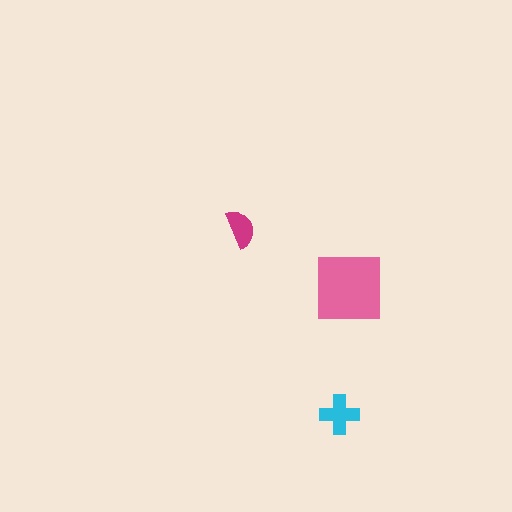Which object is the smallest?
The magenta semicircle.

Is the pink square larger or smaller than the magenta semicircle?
Larger.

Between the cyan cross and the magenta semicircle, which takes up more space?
The cyan cross.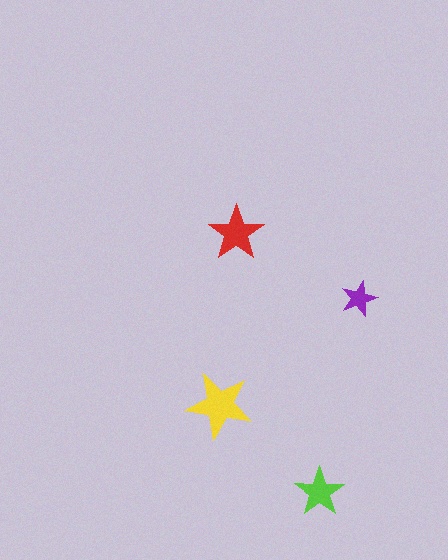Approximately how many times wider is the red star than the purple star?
About 1.5 times wider.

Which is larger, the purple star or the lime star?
The lime one.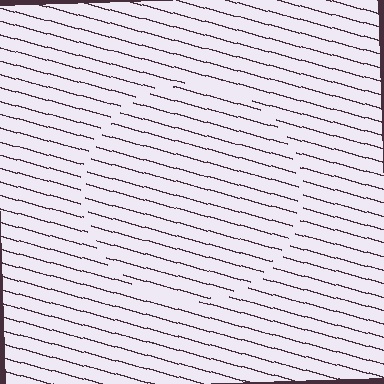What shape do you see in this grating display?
An illusory circle. The interior of the shape contains the same grating, shifted by half a period — the contour is defined by the phase discontinuity where line-ends from the inner and outer gratings abut.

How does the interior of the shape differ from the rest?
The interior of the shape contains the same grating, shifted by half a period — the contour is defined by the phase discontinuity where line-ends from the inner and outer gratings abut.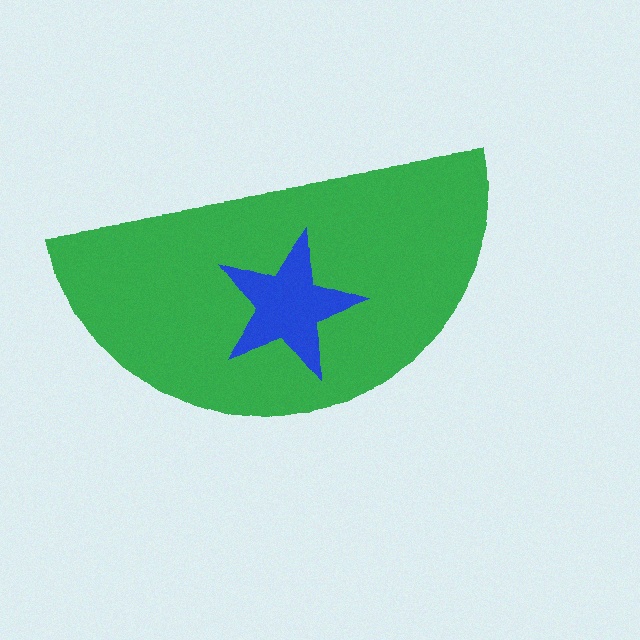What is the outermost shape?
The green semicircle.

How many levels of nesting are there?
2.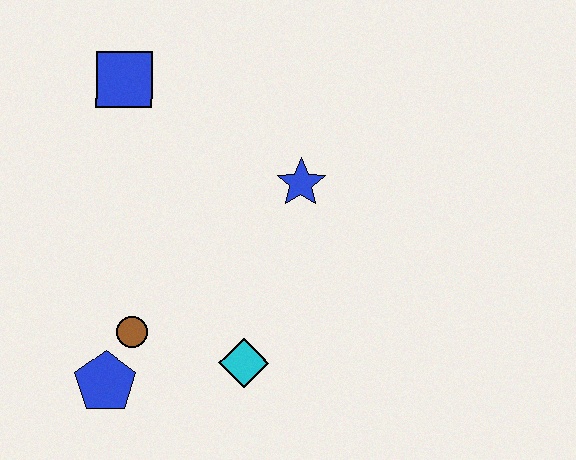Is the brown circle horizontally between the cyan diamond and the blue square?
Yes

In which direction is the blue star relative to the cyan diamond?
The blue star is above the cyan diamond.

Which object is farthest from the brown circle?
The blue square is farthest from the brown circle.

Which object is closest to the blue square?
The blue star is closest to the blue square.